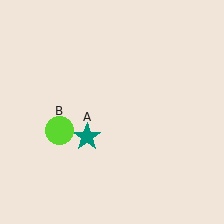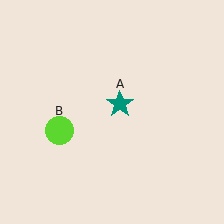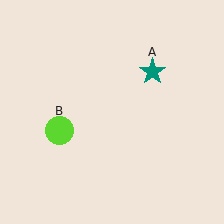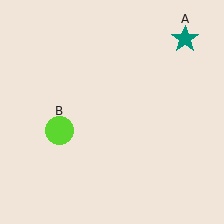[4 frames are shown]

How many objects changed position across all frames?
1 object changed position: teal star (object A).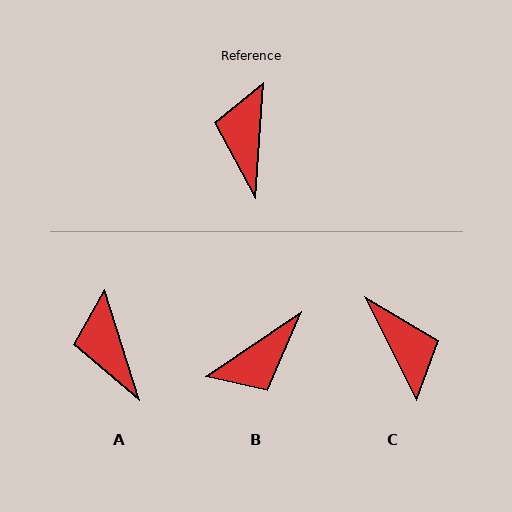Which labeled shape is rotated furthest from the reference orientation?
C, about 149 degrees away.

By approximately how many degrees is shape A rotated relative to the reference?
Approximately 21 degrees counter-clockwise.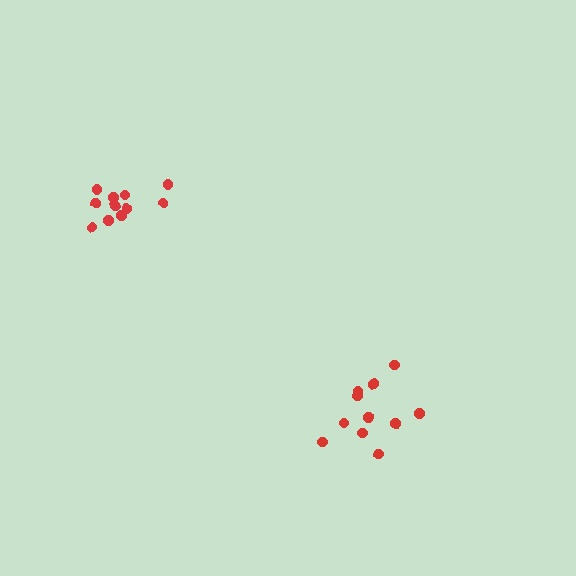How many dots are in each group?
Group 1: 11 dots, Group 2: 11 dots (22 total).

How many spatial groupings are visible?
There are 2 spatial groupings.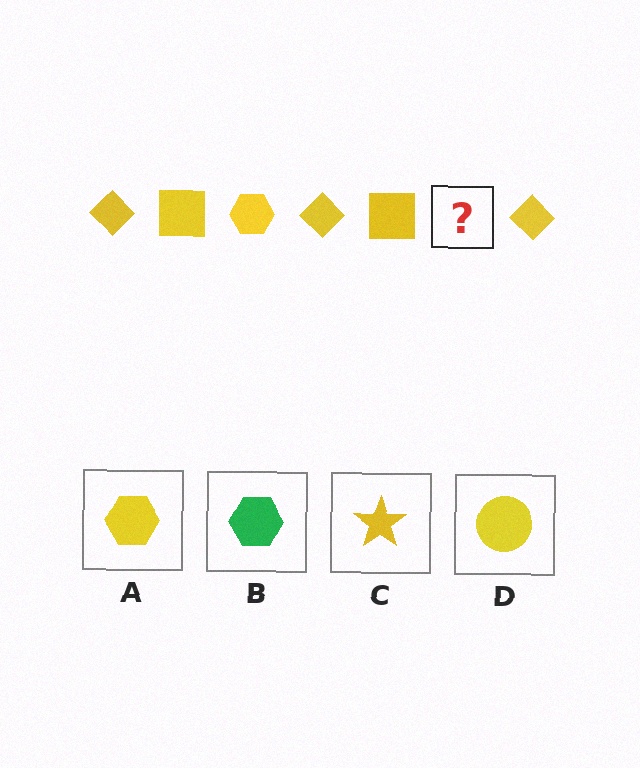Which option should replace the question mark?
Option A.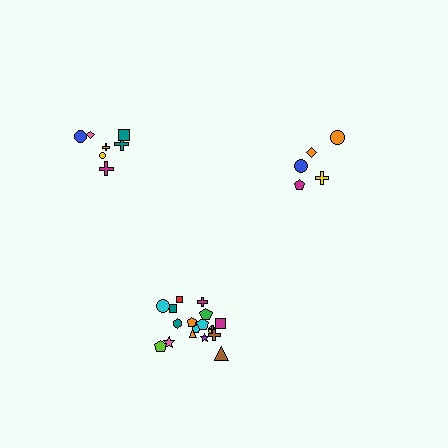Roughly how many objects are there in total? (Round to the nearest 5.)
Roughly 30 objects in total.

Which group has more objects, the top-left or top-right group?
The top-left group.